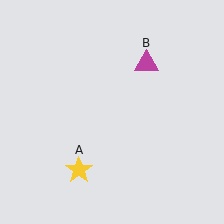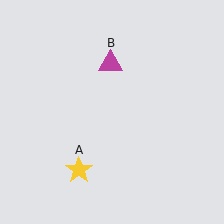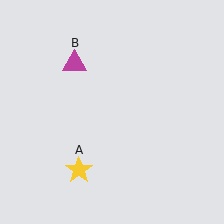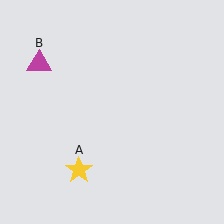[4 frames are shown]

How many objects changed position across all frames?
1 object changed position: magenta triangle (object B).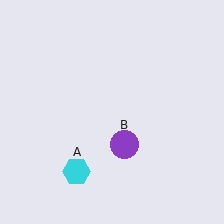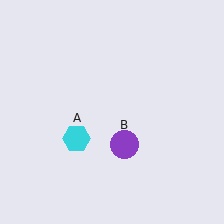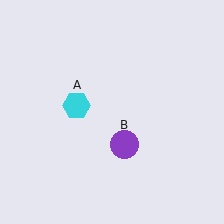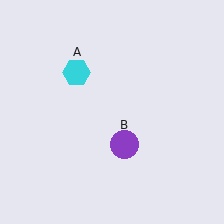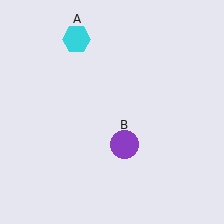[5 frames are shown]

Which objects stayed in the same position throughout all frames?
Purple circle (object B) remained stationary.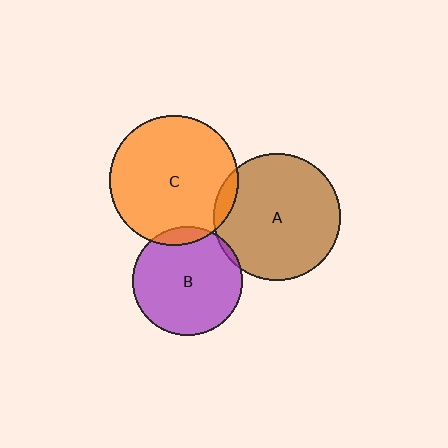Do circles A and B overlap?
Yes.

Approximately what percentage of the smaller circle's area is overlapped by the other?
Approximately 5%.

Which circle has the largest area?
Circle C (orange).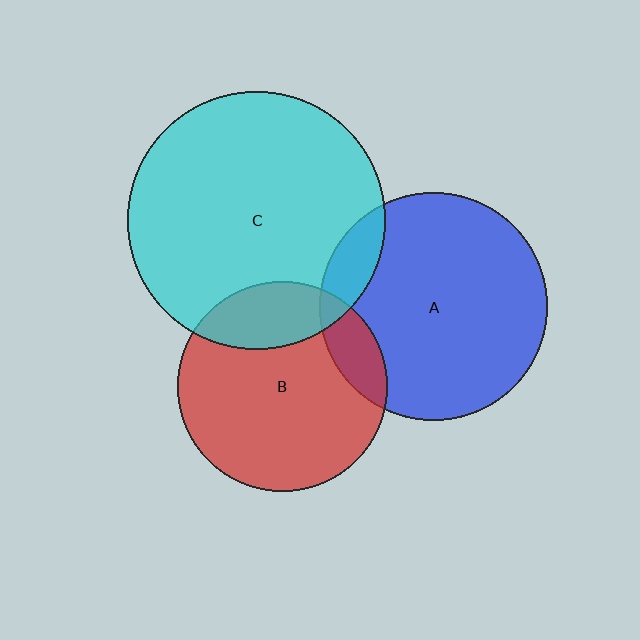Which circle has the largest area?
Circle C (cyan).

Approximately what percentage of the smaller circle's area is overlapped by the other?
Approximately 10%.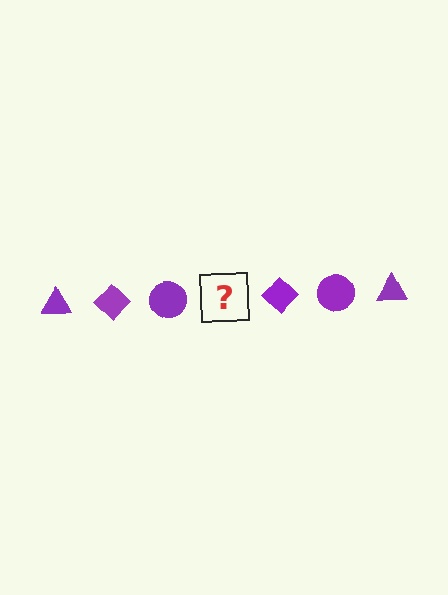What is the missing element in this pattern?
The missing element is a purple triangle.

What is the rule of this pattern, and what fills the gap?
The rule is that the pattern cycles through triangle, diamond, circle shapes in purple. The gap should be filled with a purple triangle.